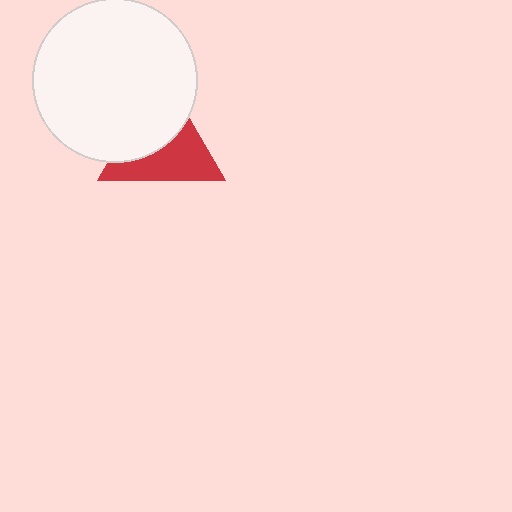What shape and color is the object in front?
The object in front is a white circle.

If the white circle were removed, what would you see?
You would see the complete red triangle.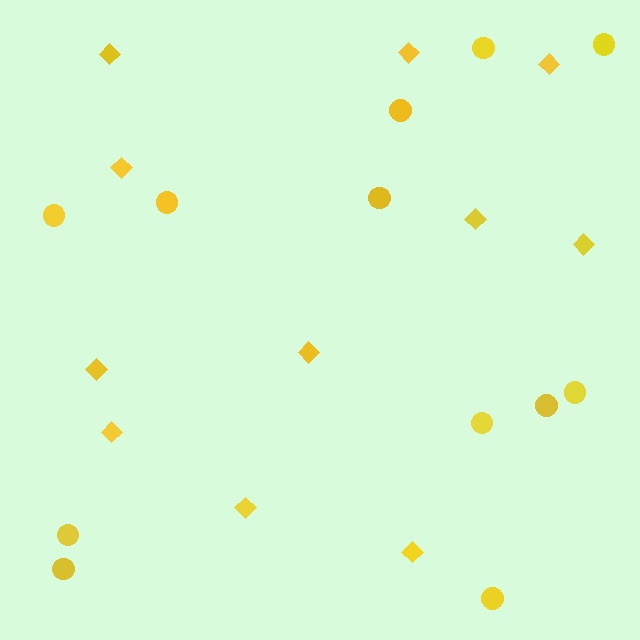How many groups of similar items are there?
There are 2 groups: one group of diamonds (11) and one group of circles (12).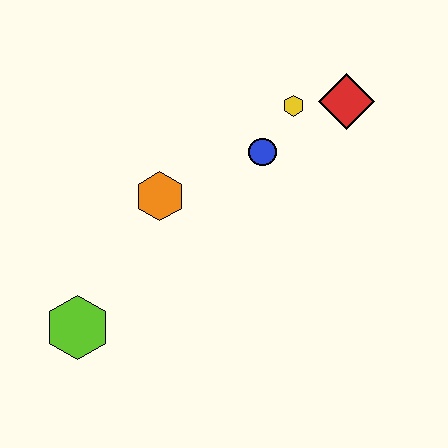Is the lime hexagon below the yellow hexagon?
Yes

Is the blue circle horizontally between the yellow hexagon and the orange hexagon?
Yes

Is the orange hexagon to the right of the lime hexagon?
Yes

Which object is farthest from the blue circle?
The lime hexagon is farthest from the blue circle.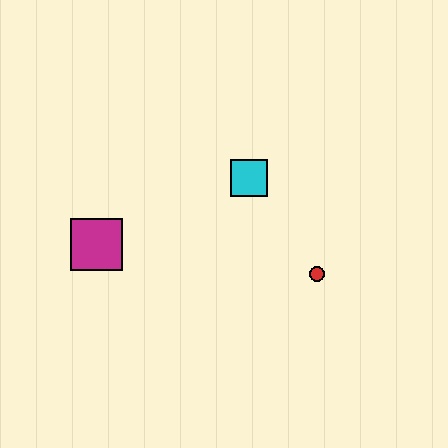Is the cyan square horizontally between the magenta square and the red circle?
Yes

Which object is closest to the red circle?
The cyan square is closest to the red circle.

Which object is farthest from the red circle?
The magenta square is farthest from the red circle.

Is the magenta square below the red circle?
No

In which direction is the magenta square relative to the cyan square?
The magenta square is to the left of the cyan square.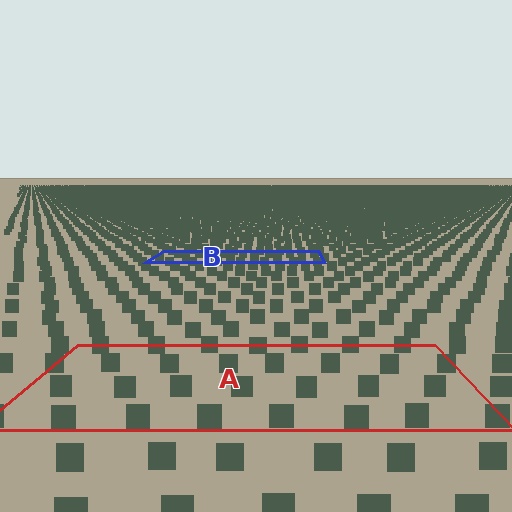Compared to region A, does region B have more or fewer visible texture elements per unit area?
Region B has more texture elements per unit area — they are packed more densely because it is farther away.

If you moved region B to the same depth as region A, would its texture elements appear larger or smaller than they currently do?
They would appear larger. At a closer depth, the same texture elements are projected at a bigger on-screen size.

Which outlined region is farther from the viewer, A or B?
Region B is farther from the viewer — the texture elements inside it appear smaller and more densely packed.